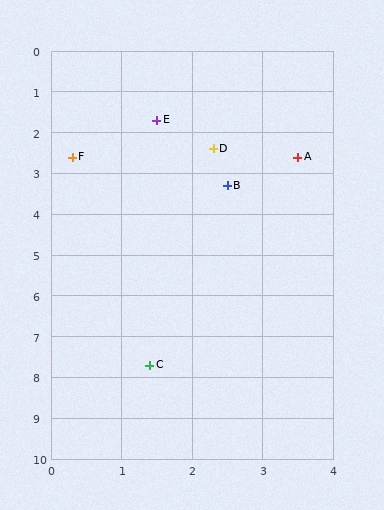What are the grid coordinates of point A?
Point A is at approximately (3.5, 2.6).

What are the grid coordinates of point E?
Point E is at approximately (1.5, 1.7).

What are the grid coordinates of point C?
Point C is at approximately (1.4, 7.7).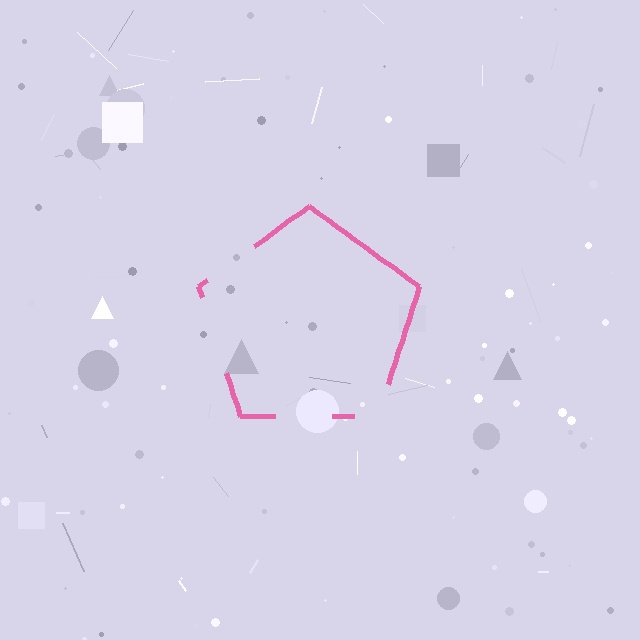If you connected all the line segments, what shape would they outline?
They would outline a pentagon.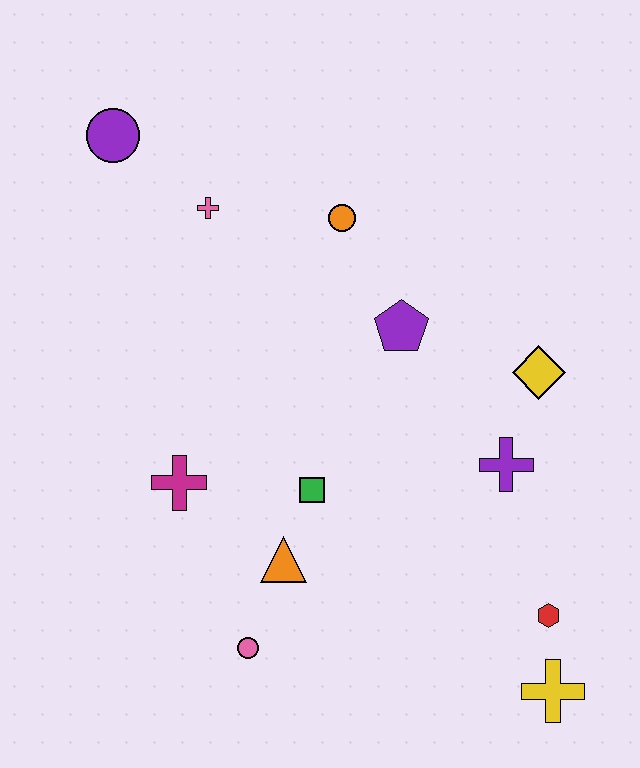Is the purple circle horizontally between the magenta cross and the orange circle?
No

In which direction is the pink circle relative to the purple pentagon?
The pink circle is below the purple pentagon.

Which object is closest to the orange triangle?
The green square is closest to the orange triangle.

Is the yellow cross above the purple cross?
No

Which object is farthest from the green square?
The purple circle is farthest from the green square.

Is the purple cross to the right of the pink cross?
Yes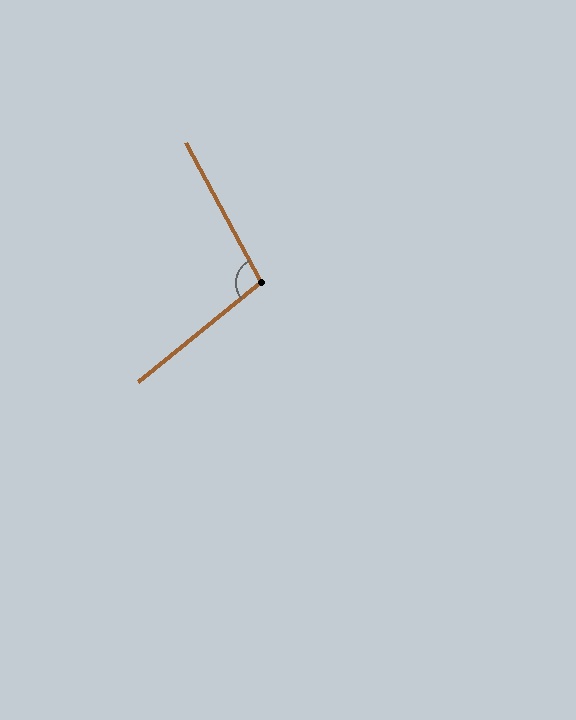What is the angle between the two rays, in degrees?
Approximately 101 degrees.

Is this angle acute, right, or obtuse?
It is obtuse.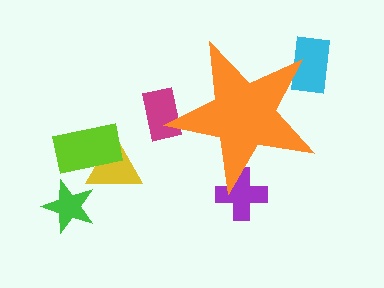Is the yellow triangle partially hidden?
No, the yellow triangle is fully visible.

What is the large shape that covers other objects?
An orange star.